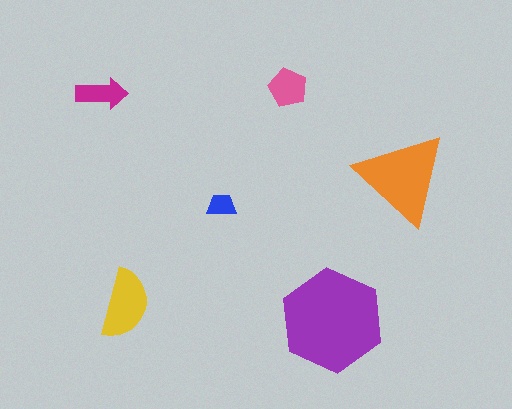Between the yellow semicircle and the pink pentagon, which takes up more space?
The yellow semicircle.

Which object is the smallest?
The blue trapezoid.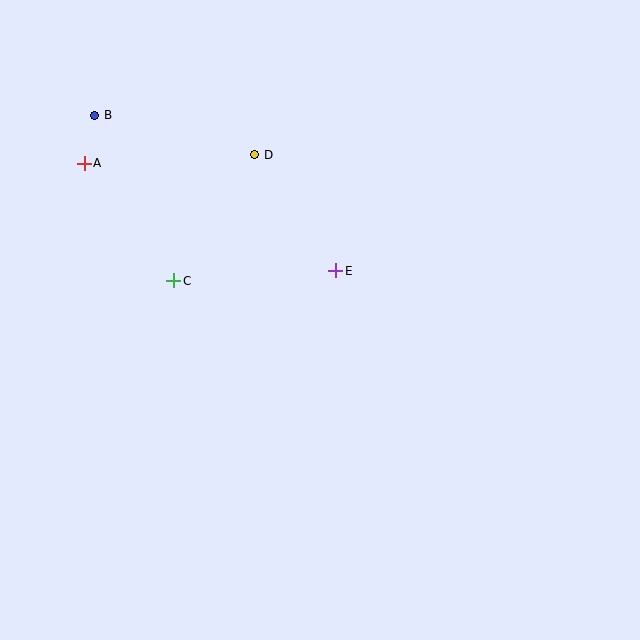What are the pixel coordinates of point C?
Point C is at (174, 281).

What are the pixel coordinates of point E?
Point E is at (336, 271).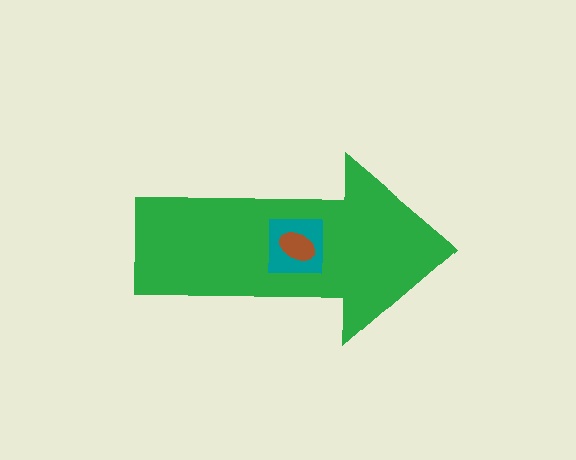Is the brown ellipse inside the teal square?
Yes.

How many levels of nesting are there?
3.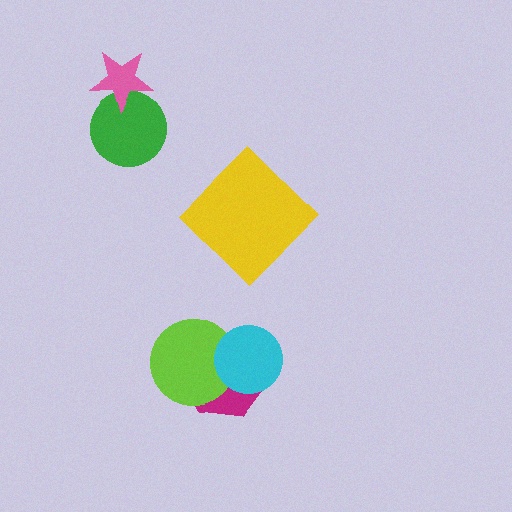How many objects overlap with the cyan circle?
2 objects overlap with the cyan circle.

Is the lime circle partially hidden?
Yes, it is partially covered by another shape.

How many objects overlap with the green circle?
1 object overlaps with the green circle.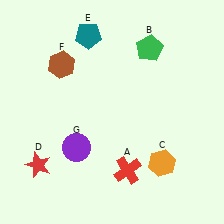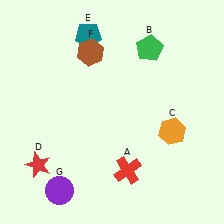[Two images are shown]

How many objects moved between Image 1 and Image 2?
3 objects moved between the two images.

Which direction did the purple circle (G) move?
The purple circle (G) moved down.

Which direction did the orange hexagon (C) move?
The orange hexagon (C) moved up.